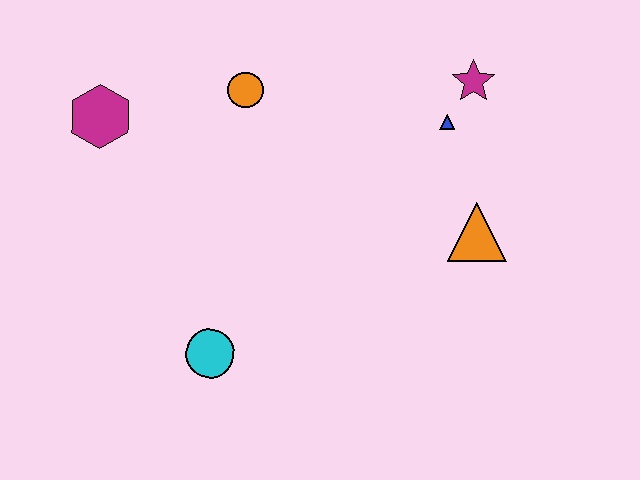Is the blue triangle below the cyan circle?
No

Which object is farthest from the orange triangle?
The magenta hexagon is farthest from the orange triangle.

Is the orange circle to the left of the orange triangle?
Yes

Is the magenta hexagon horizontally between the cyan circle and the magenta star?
No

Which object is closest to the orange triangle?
The blue triangle is closest to the orange triangle.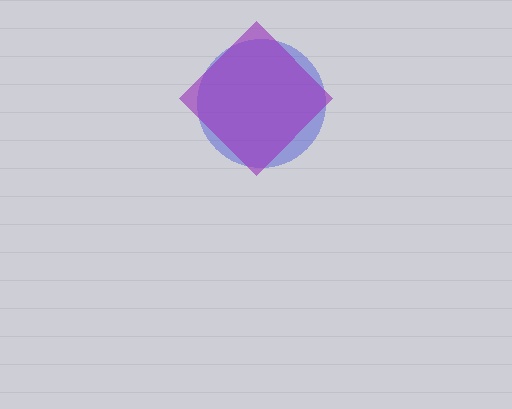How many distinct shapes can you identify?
There are 2 distinct shapes: a blue circle, a purple diamond.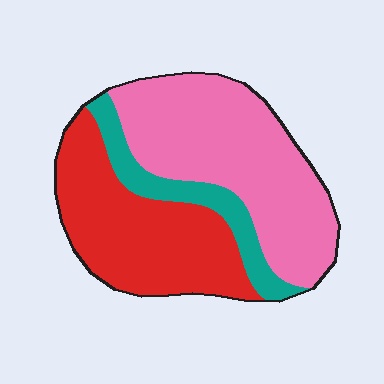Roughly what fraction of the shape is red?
Red covers 38% of the shape.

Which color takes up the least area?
Teal, at roughly 15%.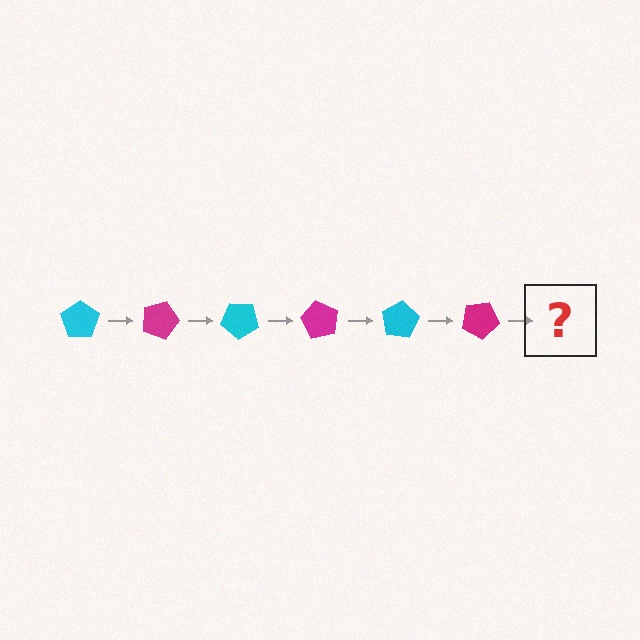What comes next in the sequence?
The next element should be a cyan pentagon, rotated 120 degrees from the start.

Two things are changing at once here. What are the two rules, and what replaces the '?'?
The two rules are that it rotates 20 degrees each step and the color cycles through cyan and magenta. The '?' should be a cyan pentagon, rotated 120 degrees from the start.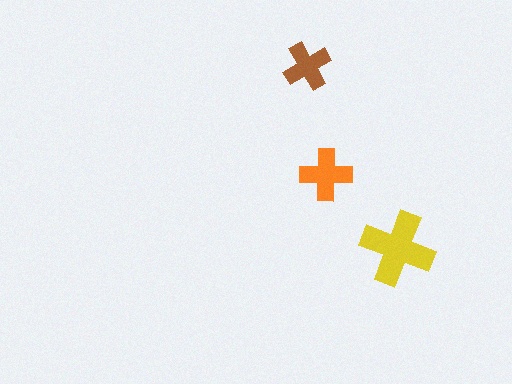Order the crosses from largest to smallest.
the yellow one, the orange one, the brown one.